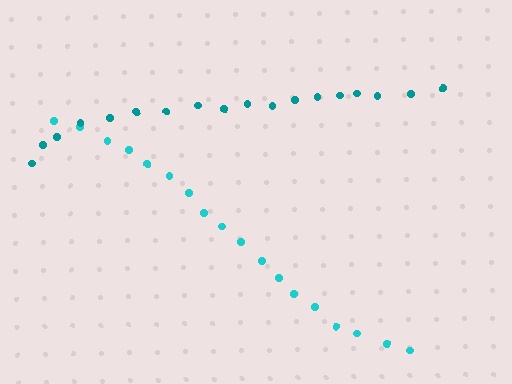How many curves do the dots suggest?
There are 2 distinct paths.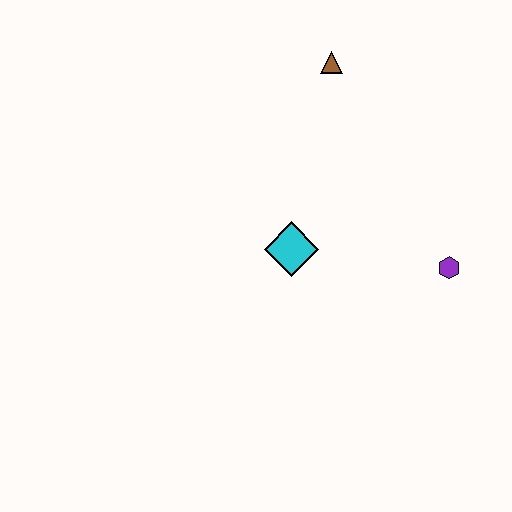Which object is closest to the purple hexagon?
The cyan diamond is closest to the purple hexagon.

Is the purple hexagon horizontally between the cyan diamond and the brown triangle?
No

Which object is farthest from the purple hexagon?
The brown triangle is farthest from the purple hexagon.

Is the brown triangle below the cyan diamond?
No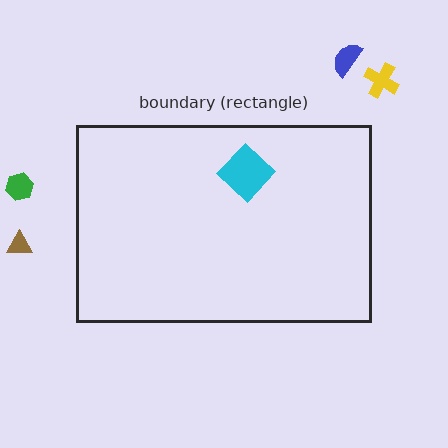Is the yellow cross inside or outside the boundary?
Outside.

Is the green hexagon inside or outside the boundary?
Outside.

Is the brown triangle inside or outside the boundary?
Outside.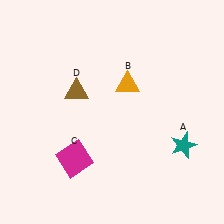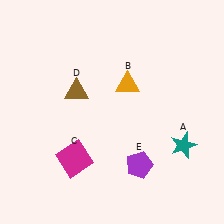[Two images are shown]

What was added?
A purple pentagon (E) was added in Image 2.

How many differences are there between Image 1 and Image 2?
There is 1 difference between the two images.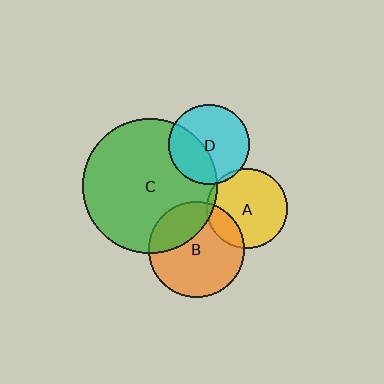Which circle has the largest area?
Circle C (green).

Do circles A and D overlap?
Yes.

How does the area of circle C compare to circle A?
Approximately 2.8 times.